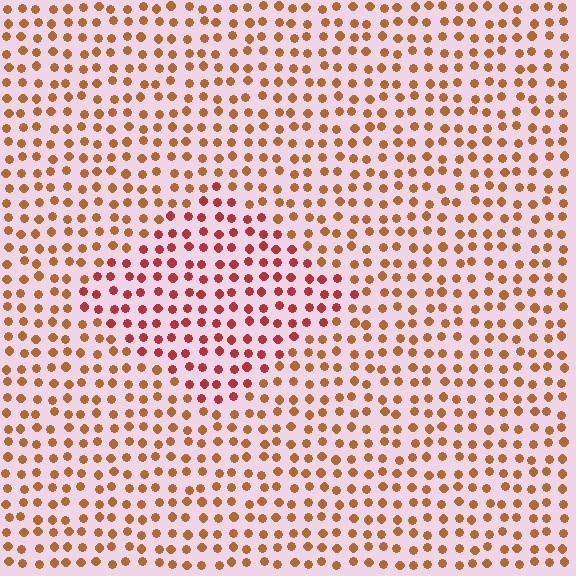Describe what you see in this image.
The image is filled with small brown elements in a uniform arrangement. A diamond-shaped region is visible where the elements are tinted to a slightly different hue, forming a subtle color boundary.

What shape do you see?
I see a diamond.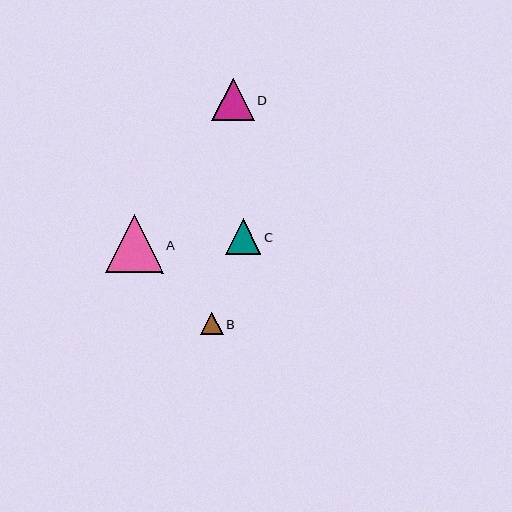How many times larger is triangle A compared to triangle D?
Triangle A is approximately 1.4 times the size of triangle D.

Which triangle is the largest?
Triangle A is the largest with a size of approximately 58 pixels.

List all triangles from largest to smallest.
From largest to smallest: A, D, C, B.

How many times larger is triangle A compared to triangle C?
Triangle A is approximately 1.6 times the size of triangle C.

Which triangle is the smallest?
Triangle B is the smallest with a size of approximately 23 pixels.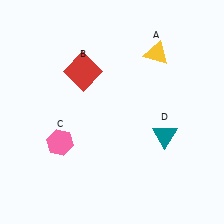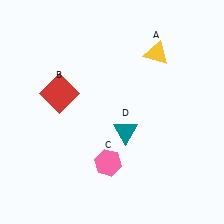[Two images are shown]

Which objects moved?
The objects that moved are: the red square (B), the pink hexagon (C), the teal triangle (D).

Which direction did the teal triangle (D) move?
The teal triangle (D) moved left.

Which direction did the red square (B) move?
The red square (B) moved left.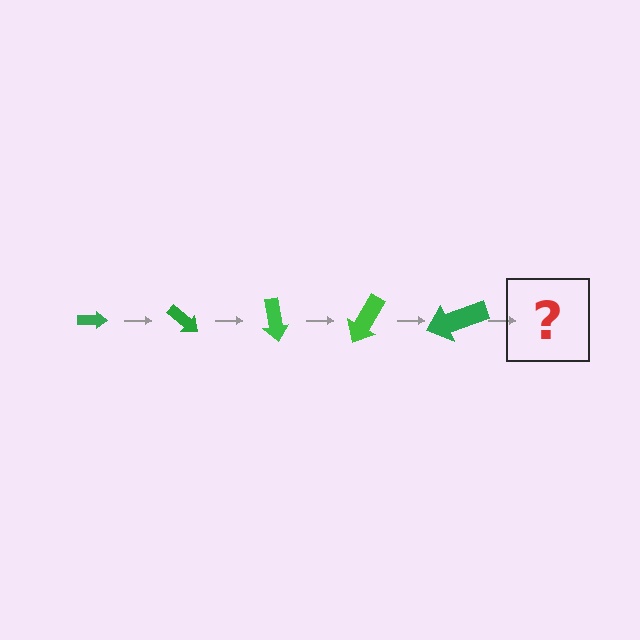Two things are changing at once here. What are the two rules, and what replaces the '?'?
The two rules are that the arrow grows larger each step and it rotates 40 degrees each step. The '?' should be an arrow, larger than the previous one and rotated 200 degrees from the start.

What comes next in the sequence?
The next element should be an arrow, larger than the previous one and rotated 200 degrees from the start.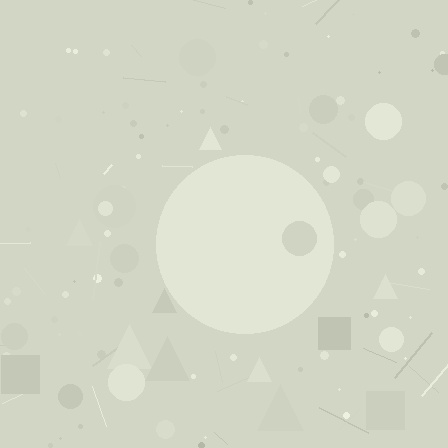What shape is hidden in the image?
A circle is hidden in the image.